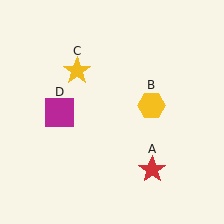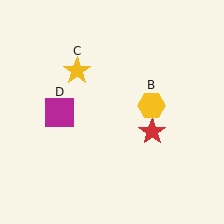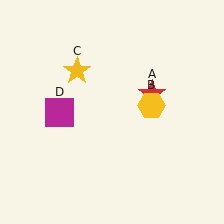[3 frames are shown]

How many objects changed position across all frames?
1 object changed position: red star (object A).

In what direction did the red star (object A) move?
The red star (object A) moved up.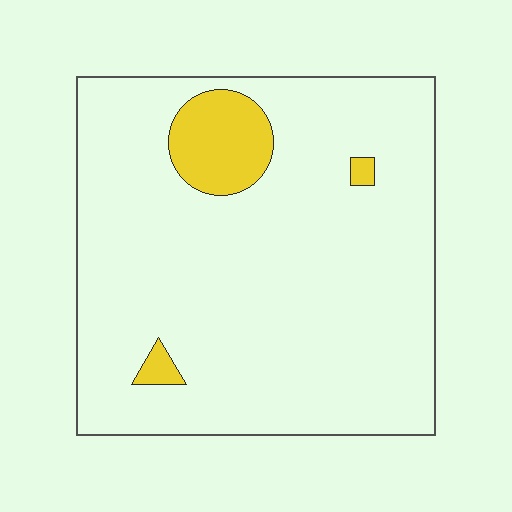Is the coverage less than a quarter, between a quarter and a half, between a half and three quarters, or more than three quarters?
Less than a quarter.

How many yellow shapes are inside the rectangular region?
3.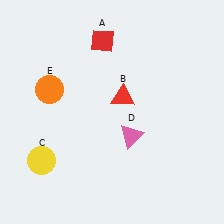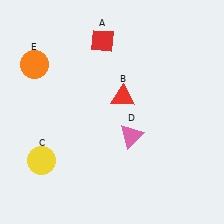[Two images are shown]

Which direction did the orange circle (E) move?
The orange circle (E) moved up.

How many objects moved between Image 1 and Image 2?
1 object moved between the two images.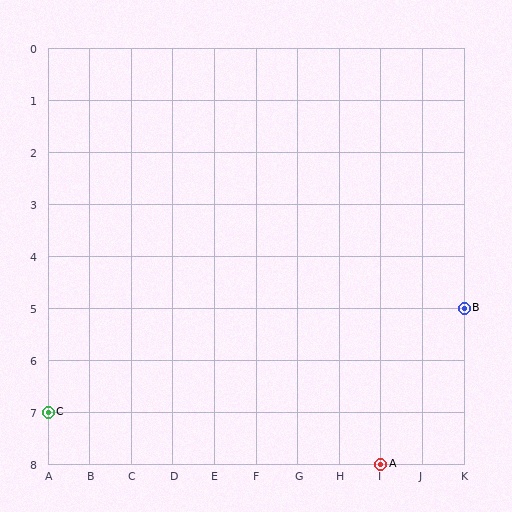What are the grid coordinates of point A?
Point A is at grid coordinates (I, 8).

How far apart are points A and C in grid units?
Points A and C are 8 columns and 1 row apart (about 8.1 grid units diagonally).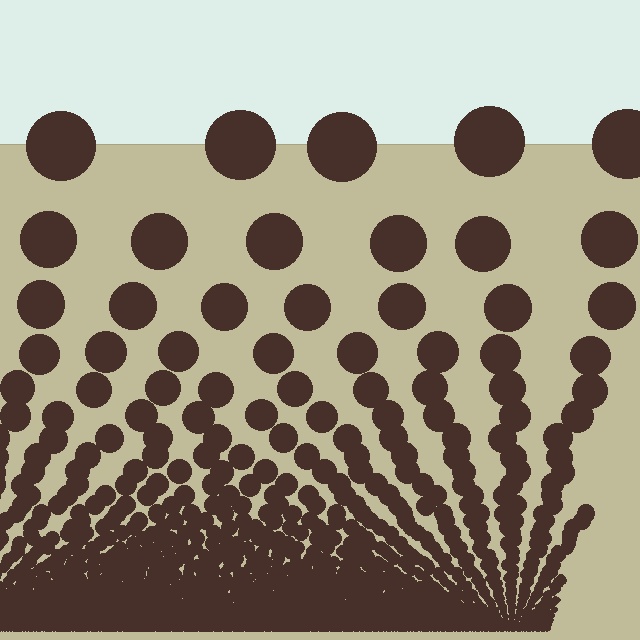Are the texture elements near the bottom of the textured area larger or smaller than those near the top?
Smaller. The gradient is inverted — elements near the bottom are smaller and denser.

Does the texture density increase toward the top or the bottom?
Density increases toward the bottom.